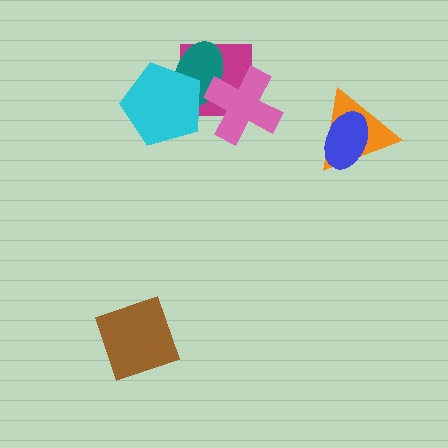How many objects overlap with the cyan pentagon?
2 objects overlap with the cyan pentagon.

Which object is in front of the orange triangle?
The blue ellipse is in front of the orange triangle.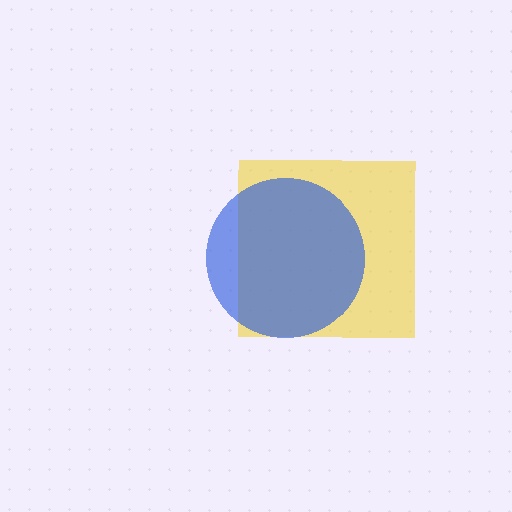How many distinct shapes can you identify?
There are 2 distinct shapes: a yellow square, a blue circle.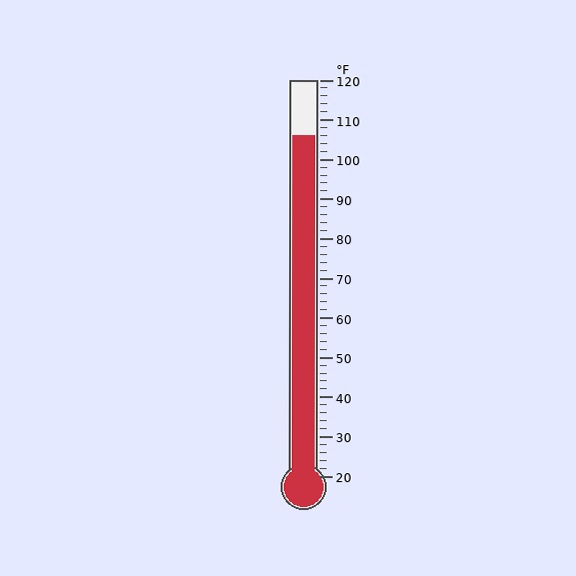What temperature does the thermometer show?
The thermometer shows approximately 106°F.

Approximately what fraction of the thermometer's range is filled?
The thermometer is filled to approximately 85% of its range.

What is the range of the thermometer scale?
The thermometer scale ranges from 20°F to 120°F.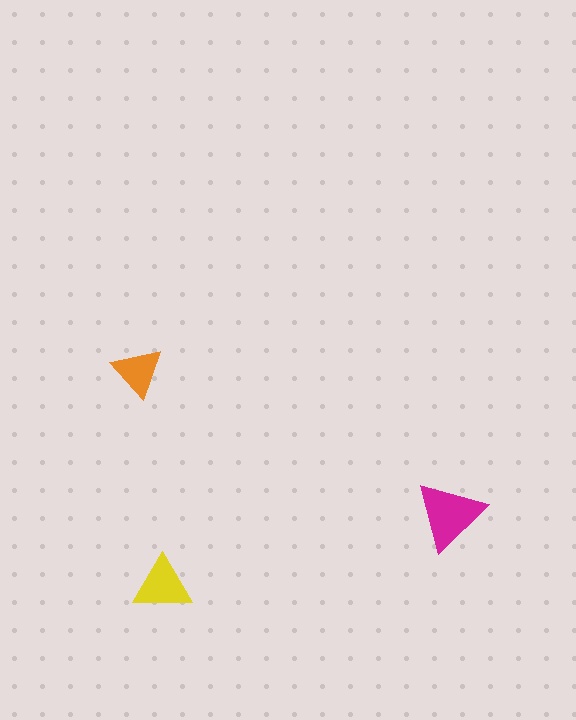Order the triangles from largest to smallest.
the magenta one, the yellow one, the orange one.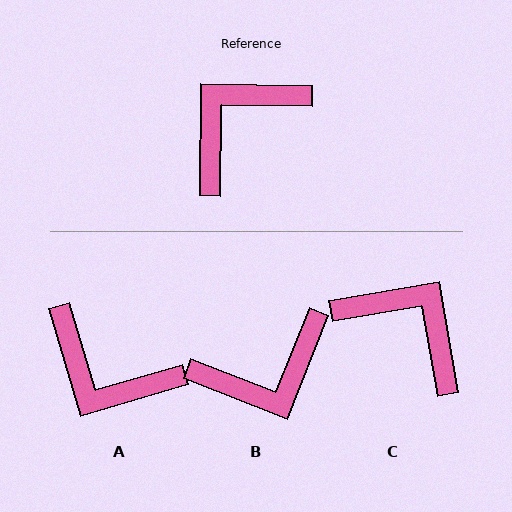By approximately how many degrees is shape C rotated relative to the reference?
Approximately 80 degrees clockwise.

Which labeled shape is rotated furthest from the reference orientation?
B, about 159 degrees away.